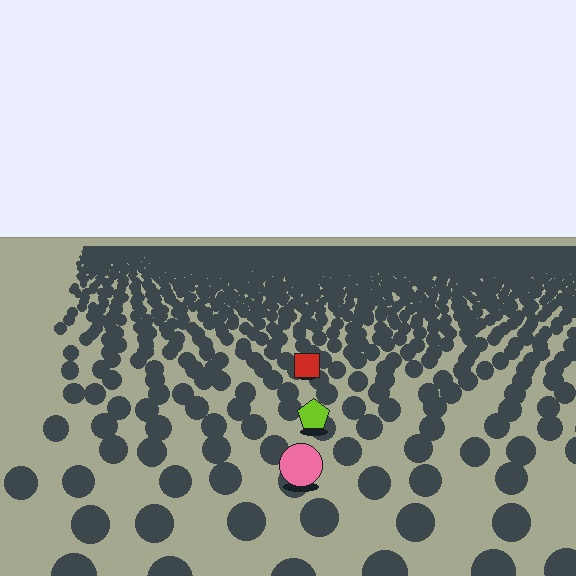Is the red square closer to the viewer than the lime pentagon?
No. The lime pentagon is closer — you can tell from the texture gradient: the ground texture is coarser near it.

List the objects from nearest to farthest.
From nearest to farthest: the pink circle, the lime pentagon, the red square.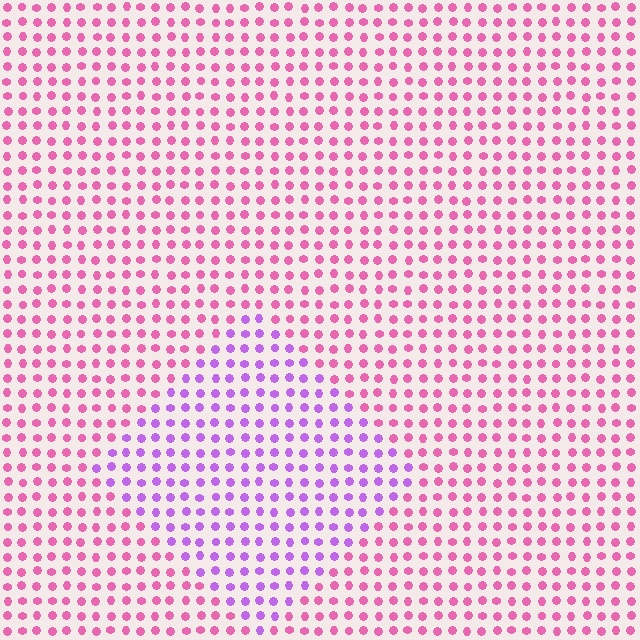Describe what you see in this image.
The image is filled with small pink elements in a uniform arrangement. A diamond-shaped region is visible where the elements are tinted to a slightly different hue, forming a subtle color boundary.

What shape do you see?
I see a diamond.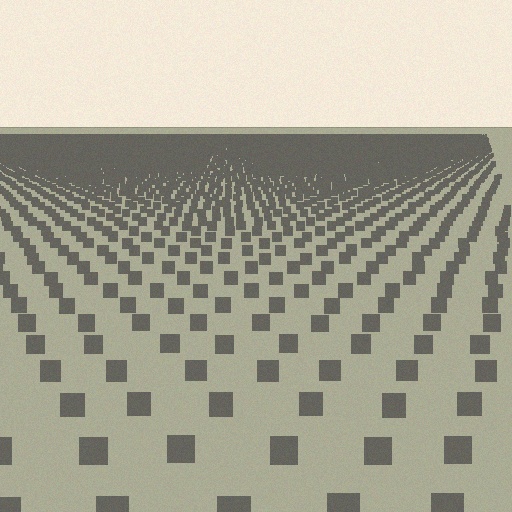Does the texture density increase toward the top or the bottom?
Density increases toward the top.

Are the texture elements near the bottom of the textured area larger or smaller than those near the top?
Larger. Near the bottom, elements are closer to the viewer and appear at a bigger on-screen size.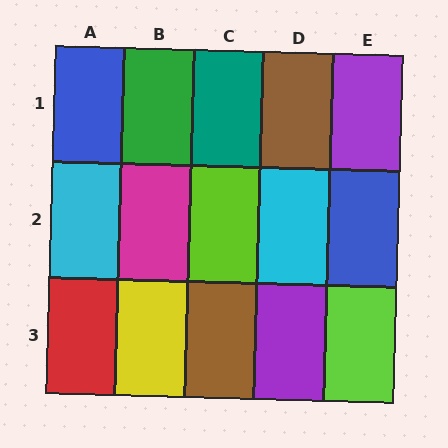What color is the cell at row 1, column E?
Purple.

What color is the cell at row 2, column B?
Magenta.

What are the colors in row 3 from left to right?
Red, yellow, brown, purple, lime.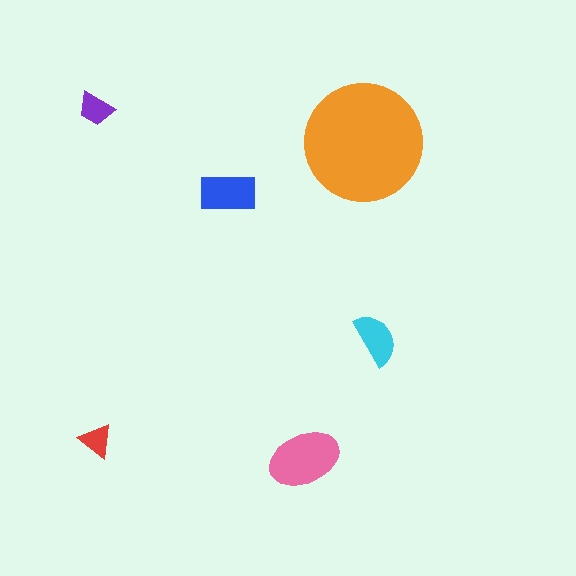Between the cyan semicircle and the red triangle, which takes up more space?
The cyan semicircle.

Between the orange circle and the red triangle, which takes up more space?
The orange circle.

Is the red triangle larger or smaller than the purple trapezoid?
Smaller.